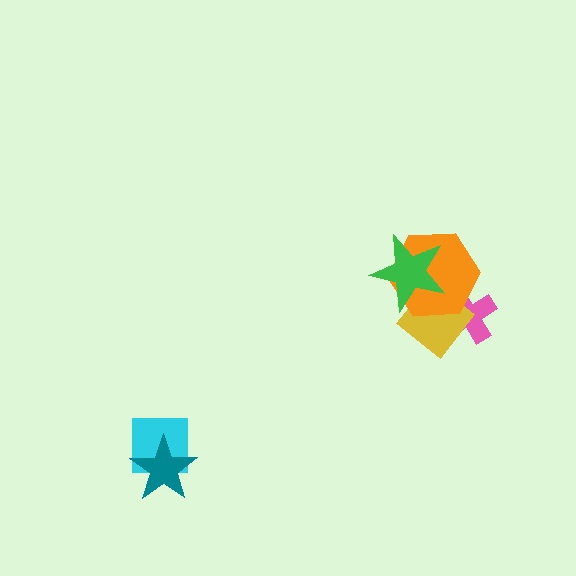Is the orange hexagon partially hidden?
Yes, it is partially covered by another shape.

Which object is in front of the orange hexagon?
The green star is in front of the orange hexagon.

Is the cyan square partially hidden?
Yes, it is partially covered by another shape.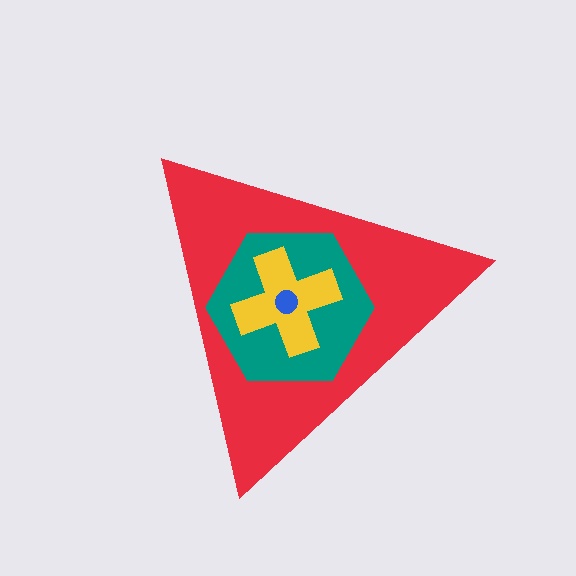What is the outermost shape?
The red triangle.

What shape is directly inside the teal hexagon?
The yellow cross.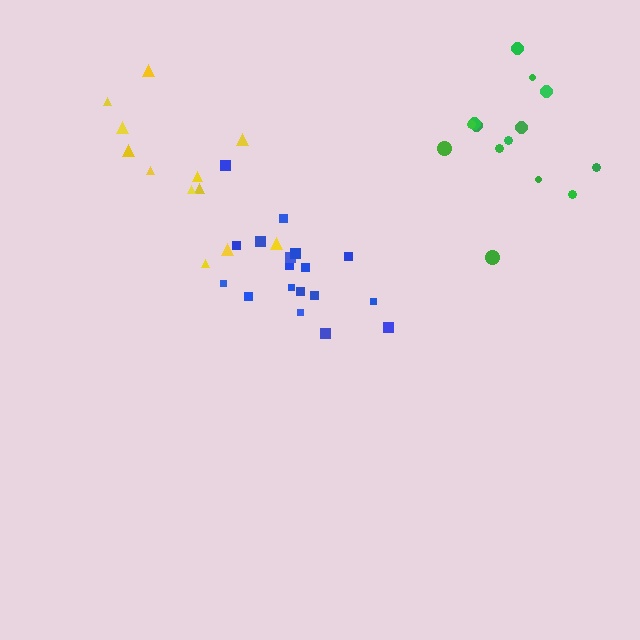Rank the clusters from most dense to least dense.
blue, green, yellow.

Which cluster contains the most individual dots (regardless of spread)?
Blue (18).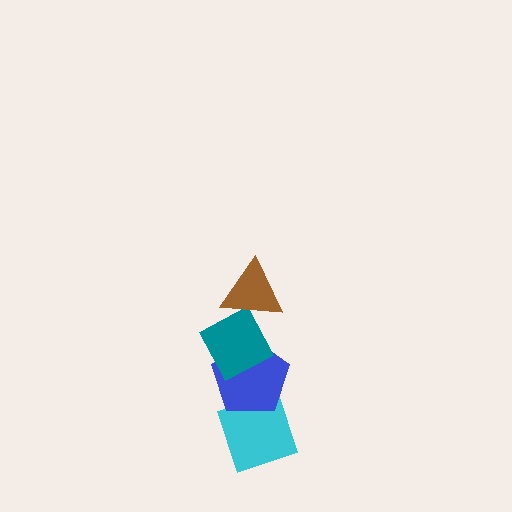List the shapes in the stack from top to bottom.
From top to bottom: the brown triangle, the teal diamond, the blue pentagon, the cyan diamond.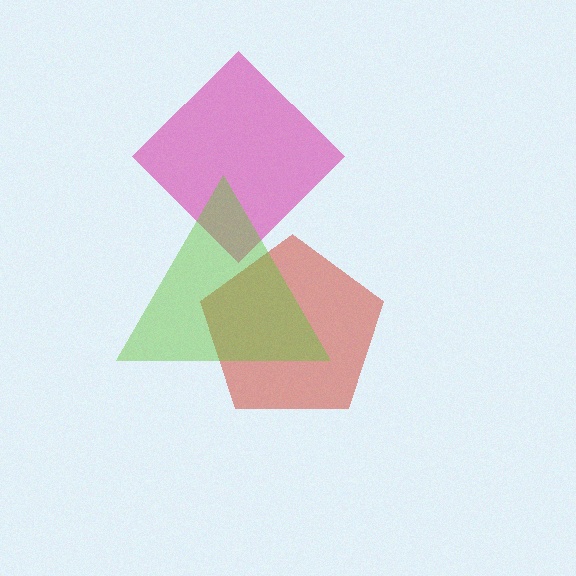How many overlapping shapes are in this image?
There are 3 overlapping shapes in the image.